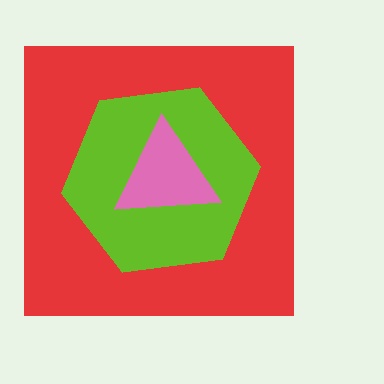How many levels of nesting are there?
3.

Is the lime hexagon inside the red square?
Yes.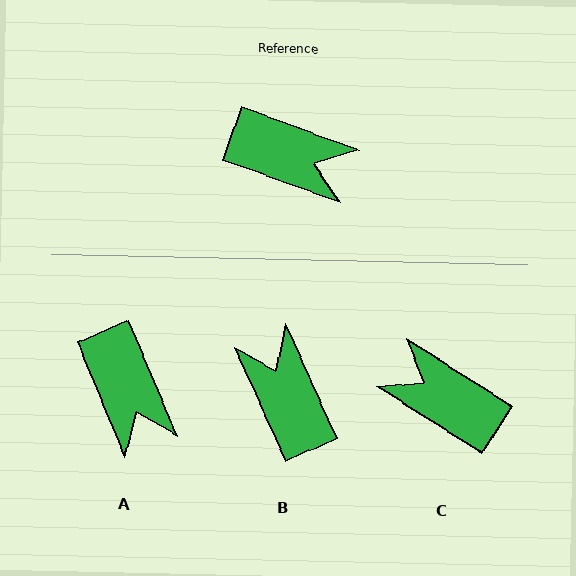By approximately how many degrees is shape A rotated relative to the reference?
Approximately 47 degrees clockwise.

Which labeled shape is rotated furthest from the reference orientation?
C, about 168 degrees away.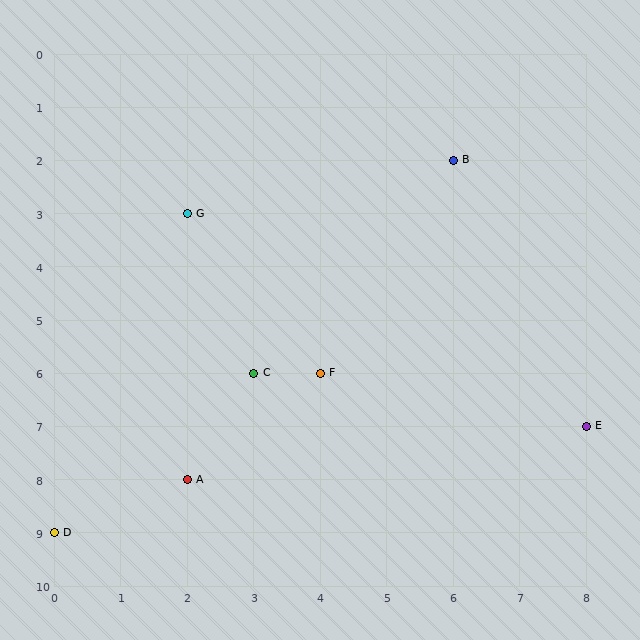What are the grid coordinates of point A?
Point A is at grid coordinates (2, 8).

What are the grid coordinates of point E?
Point E is at grid coordinates (8, 7).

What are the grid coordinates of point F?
Point F is at grid coordinates (4, 6).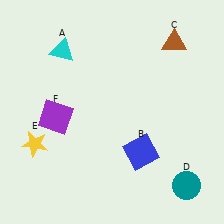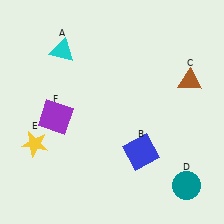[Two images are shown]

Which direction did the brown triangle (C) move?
The brown triangle (C) moved down.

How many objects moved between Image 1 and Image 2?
1 object moved between the two images.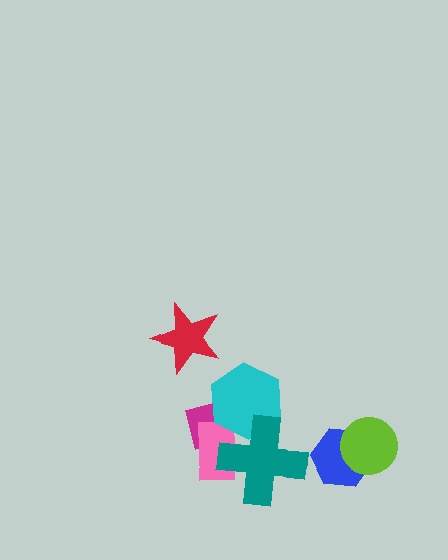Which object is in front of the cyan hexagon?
The teal cross is in front of the cyan hexagon.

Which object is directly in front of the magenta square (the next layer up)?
The pink rectangle is directly in front of the magenta square.